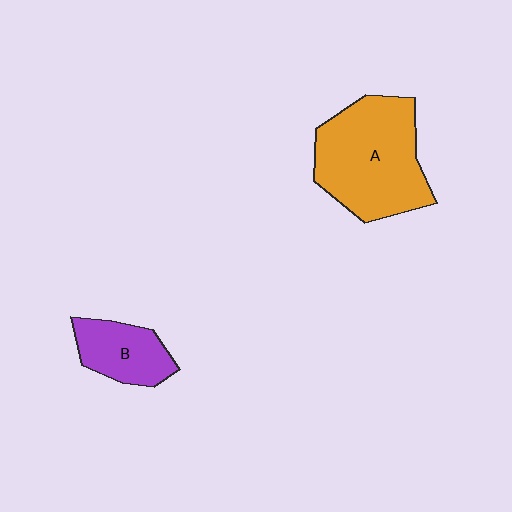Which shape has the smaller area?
Shape B (purple).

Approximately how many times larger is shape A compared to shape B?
Approximately 2.2 times.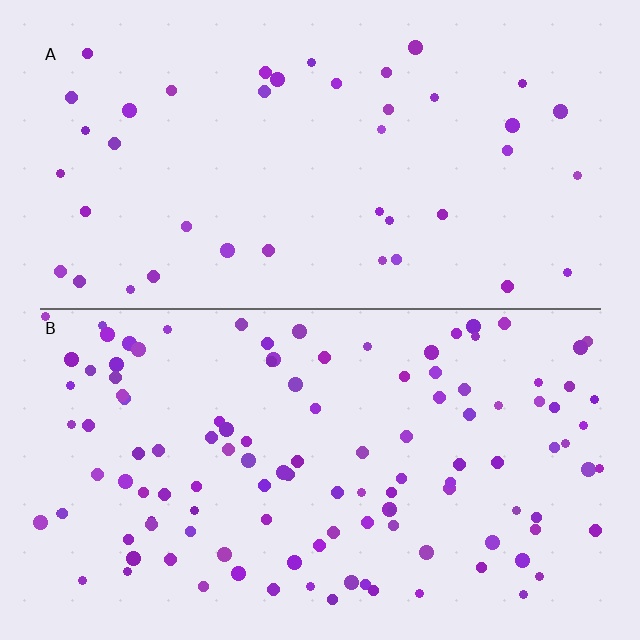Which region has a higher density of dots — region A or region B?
B (the bottom).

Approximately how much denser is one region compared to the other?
Approximately 2.8× — region B over region A.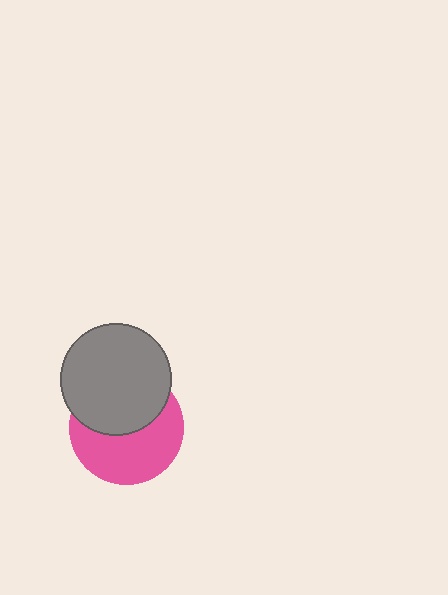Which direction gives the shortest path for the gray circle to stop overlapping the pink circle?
Moving up gives the shortest separation.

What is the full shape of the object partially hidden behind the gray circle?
The partially hidden object is a pink circle.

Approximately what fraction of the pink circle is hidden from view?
Roughly 46% of the pink circle is hidden behind the gray circle.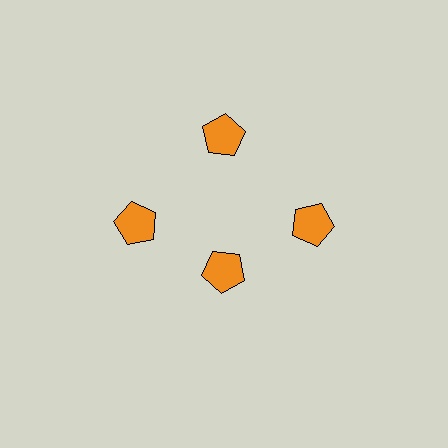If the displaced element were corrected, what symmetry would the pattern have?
It would have 4-fold rotational symmetry — the pattern would map onto itself every 90 degrees.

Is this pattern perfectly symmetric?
No. The 4 orange pentagons are arranged in a ring, but one element near the 6 o'clock position is pulled inward toward the center, breaking the 4-fold rotational symmetry.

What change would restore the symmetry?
The symmetry would be restored by moving it outward, back onto the ring so that all 4 pentagons sit at equal angles and equal distance from the center.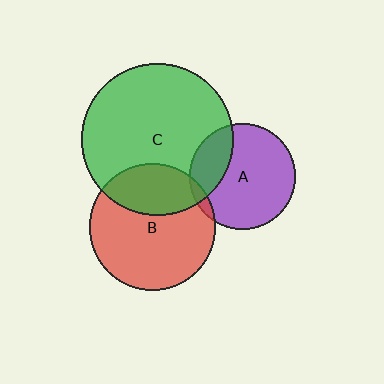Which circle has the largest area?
Circle C (green).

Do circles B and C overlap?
Yes.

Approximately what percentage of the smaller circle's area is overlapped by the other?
Approximately 30%.